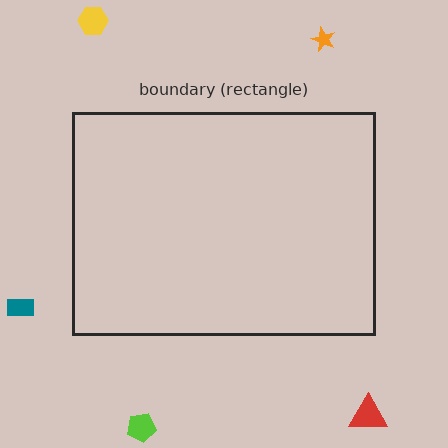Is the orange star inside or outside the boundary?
Outside.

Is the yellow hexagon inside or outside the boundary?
Outside.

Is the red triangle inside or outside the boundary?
Outside.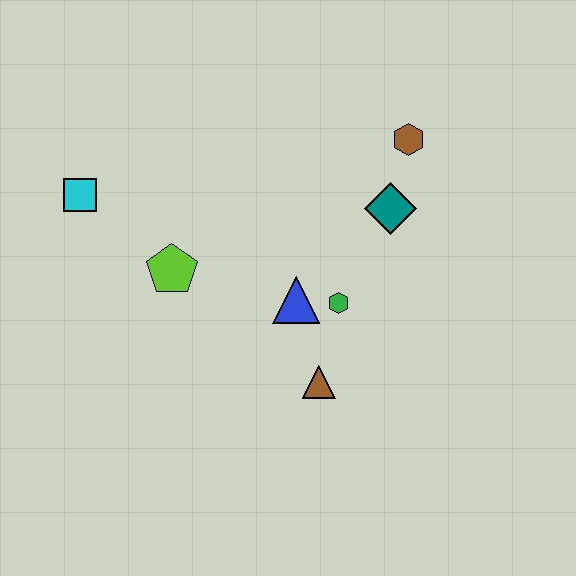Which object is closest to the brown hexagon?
The teal diamond is closest to the brown hexagon.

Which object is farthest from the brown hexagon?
The cyan square is farthest from the brown hexagon.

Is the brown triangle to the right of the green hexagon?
No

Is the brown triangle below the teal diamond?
Yes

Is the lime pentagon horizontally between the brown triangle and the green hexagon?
No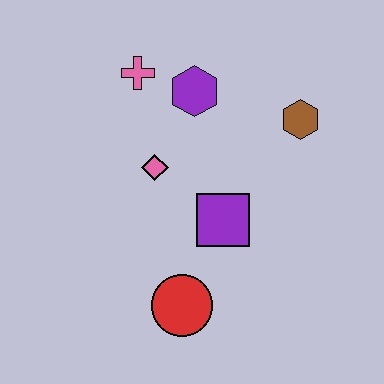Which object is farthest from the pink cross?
The red circle is farthest from the pink cross.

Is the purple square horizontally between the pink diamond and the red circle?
No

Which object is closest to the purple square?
The pink diamond is closest to the purple square.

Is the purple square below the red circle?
No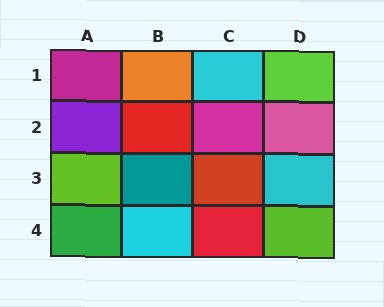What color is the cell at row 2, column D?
Pink.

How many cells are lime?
3 cells are lime.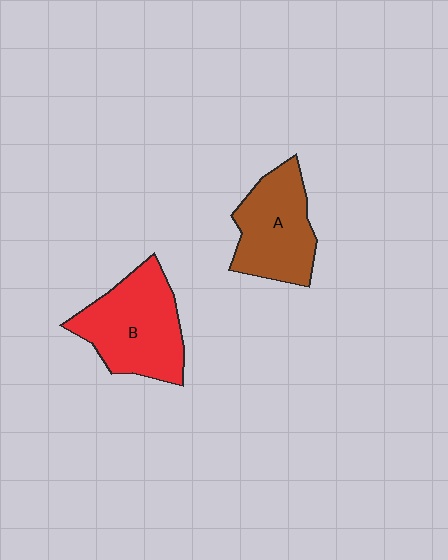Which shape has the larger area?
Shape B (red).